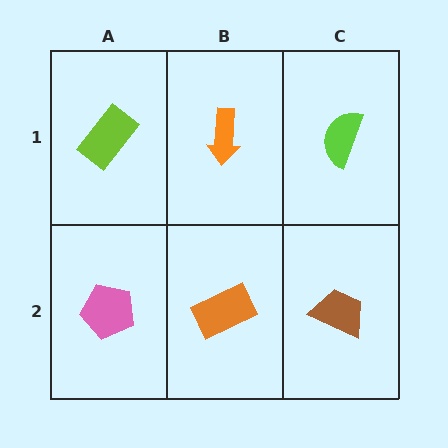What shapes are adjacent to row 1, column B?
An orange rectangle (row 2, column B), a lime rectangle (row 1, column A), a lime semicircle (row 1, column C).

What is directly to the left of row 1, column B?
A lime rectangle.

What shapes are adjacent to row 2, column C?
A lime semicircle (row 1, column C), an orange rectangle (row 2, column B).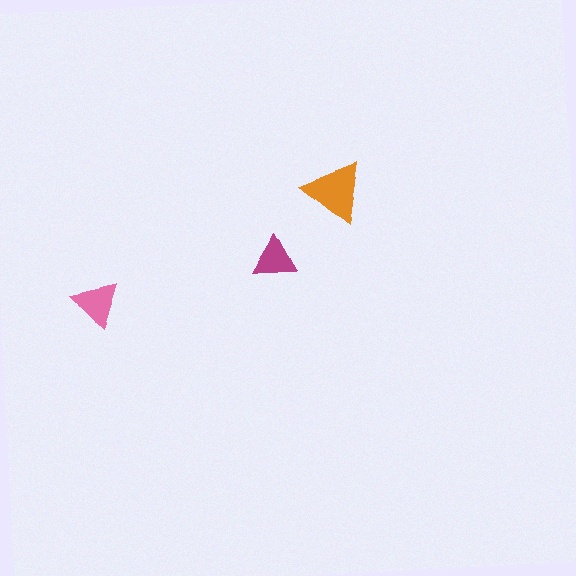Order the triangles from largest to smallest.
the orange one, the pink one, the magenta one.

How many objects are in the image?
There are 3 objects in the image.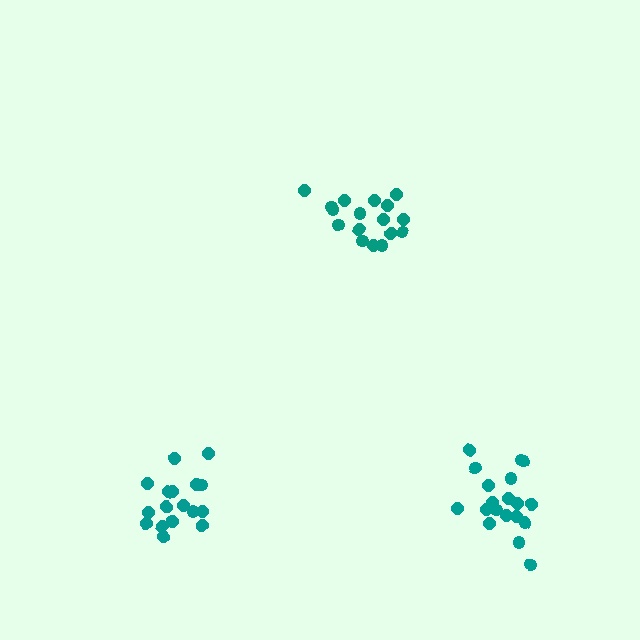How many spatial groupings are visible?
There are 3 spatial groupings.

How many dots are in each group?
Group 1: 19 dots, Group 2: 17 dots, Group 3: 17 dots (53 total).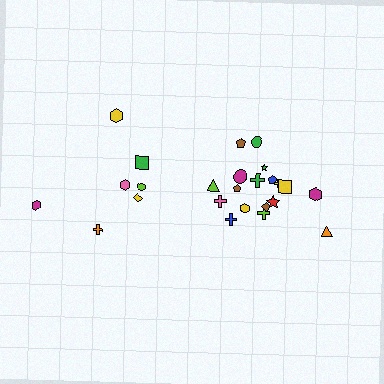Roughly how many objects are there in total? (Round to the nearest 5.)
Roughly 25 objects in total.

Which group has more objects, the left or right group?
The right group.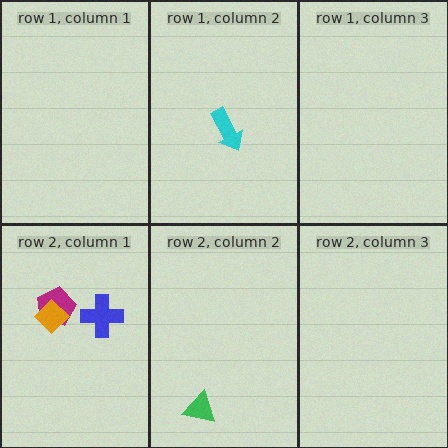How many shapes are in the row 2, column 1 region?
3.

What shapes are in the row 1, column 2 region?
The cyan arrow.